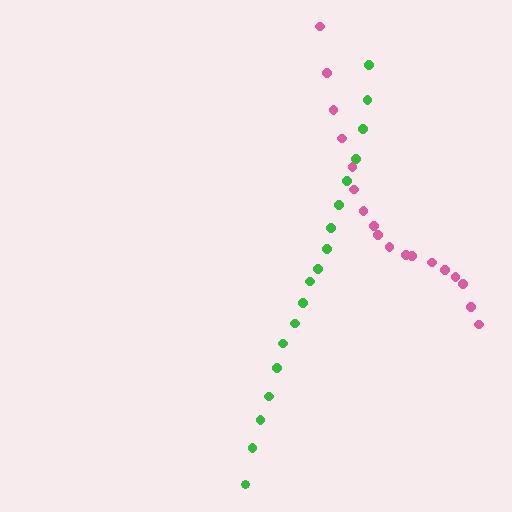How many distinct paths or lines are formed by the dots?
There are 2 distinct paths.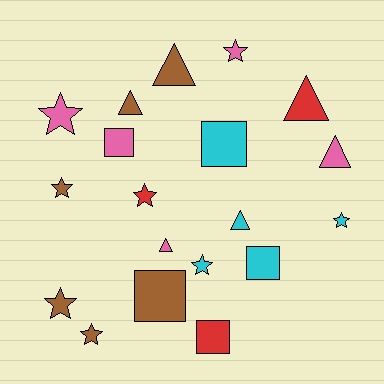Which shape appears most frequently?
Star, with 8 objects.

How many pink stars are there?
There are 2 pink stars.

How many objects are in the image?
There are 19 objects.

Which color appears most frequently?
Brown, with 6 objects.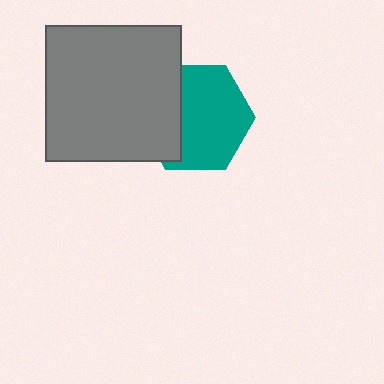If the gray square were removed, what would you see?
You would see the complete teal hexagon.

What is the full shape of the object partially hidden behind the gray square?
The partially hidden object is a teal hexagon.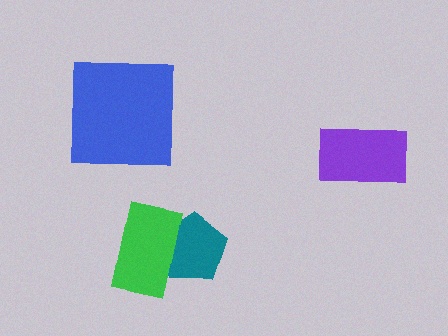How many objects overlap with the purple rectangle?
0 objects overlap with the purple rectangle.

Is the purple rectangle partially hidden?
No, no other shape covers it.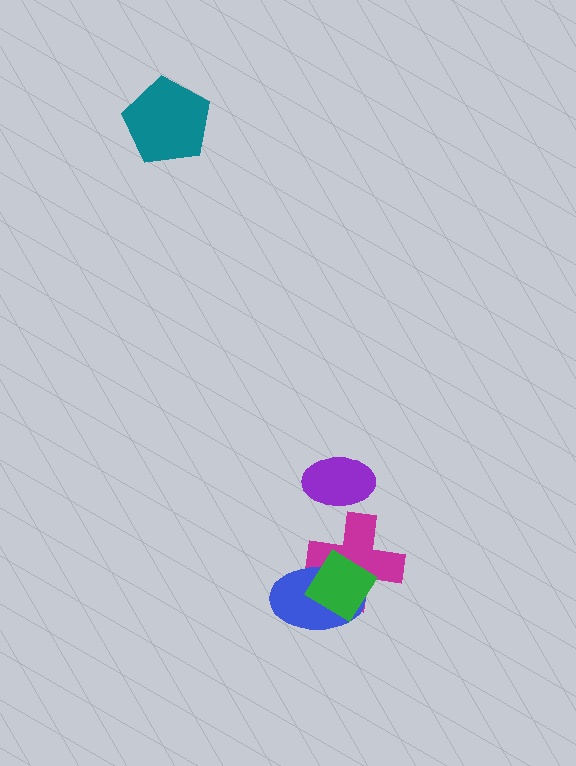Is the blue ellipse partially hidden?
Yes, it is partially covered by another shape.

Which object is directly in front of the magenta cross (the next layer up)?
The blue ellipse is directly in front of the magenta cross.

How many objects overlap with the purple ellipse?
0 objects overlap with the purple ellipse.